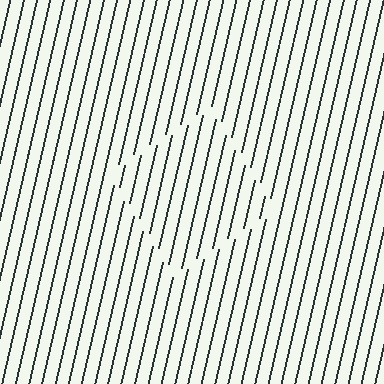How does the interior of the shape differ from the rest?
The interior of the shape contains the same grating, shifted by half a period — the contour is defined by the phase discontinuity where line-ends from the inner and outer gratings abut.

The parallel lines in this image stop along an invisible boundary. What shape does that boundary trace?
An illusory square. The interior of the shape contains the same grating, shifted by half a period — the contour is defined by the phase discontinuity where line-ends from the inner and outer gratings abut.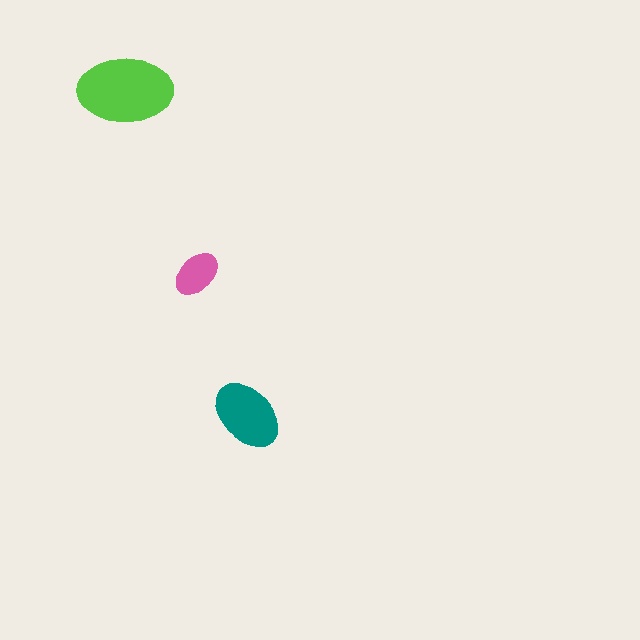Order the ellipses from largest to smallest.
the lime one, the teal one, the pink one.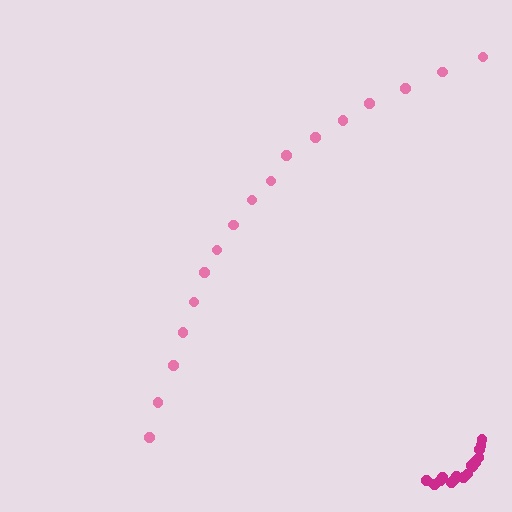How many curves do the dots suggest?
There are 2 distinct paths.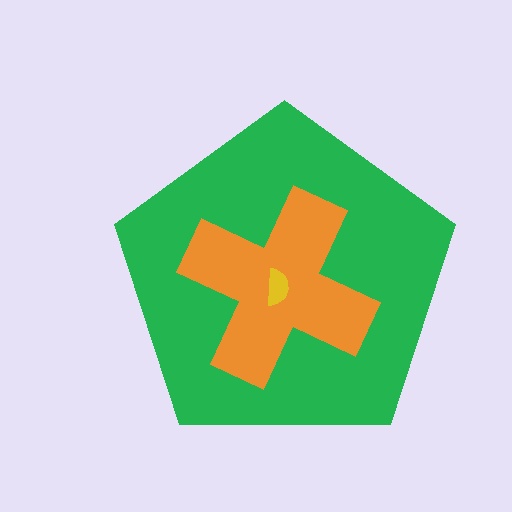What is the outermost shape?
The green pentagon.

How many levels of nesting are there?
3.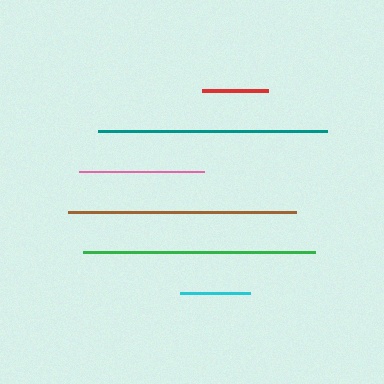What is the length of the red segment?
The red segment is approximately 66 pixels long.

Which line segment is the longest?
The green line is the longest at approximately 232 pixels.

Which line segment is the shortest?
The red line is the shortest at approximately 66 pixels.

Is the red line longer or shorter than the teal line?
The teal line is longer than the red line.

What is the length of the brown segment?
The brown segment is approximately 228 pixels long.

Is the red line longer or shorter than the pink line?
The pink line is longer than the red line.